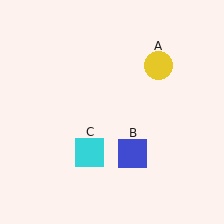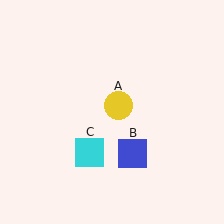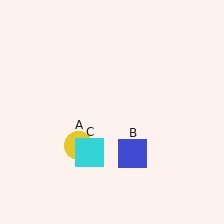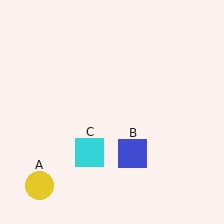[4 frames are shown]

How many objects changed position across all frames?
1 object changed position: yellow circle (object A).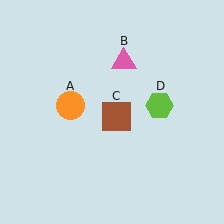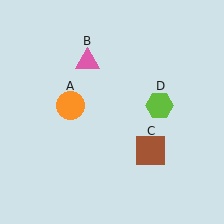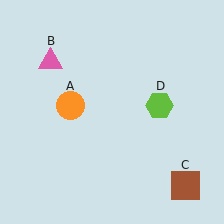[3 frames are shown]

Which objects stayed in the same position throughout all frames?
Orange circle (object A) and lime hexagon (object D) remained stationary.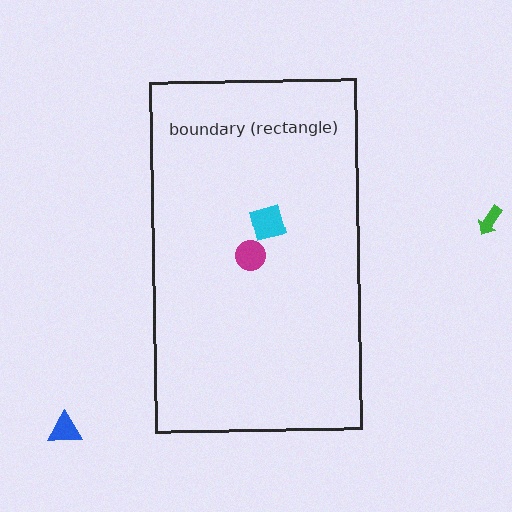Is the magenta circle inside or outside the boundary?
Inside.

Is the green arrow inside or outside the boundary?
Outside.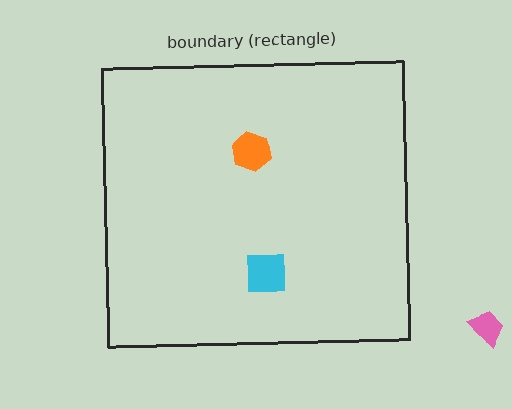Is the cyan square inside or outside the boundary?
Inside.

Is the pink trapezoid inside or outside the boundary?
Outside.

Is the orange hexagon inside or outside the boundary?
Inside.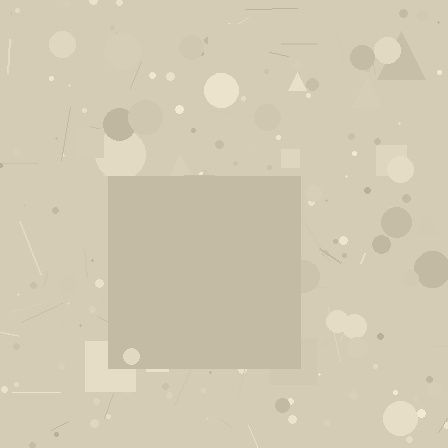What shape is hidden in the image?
A square is hidden in the image.